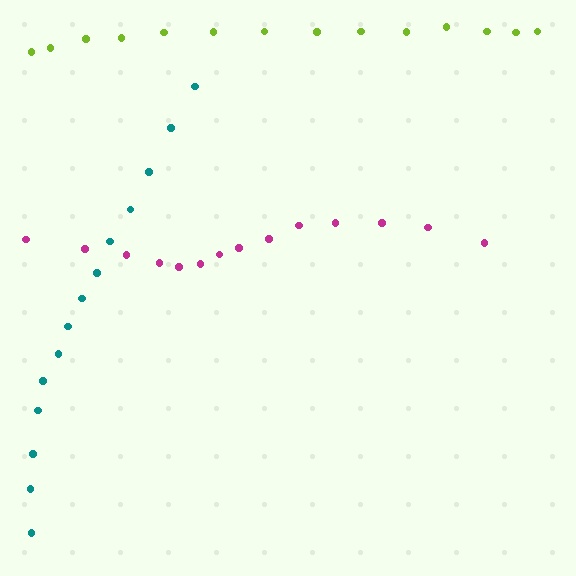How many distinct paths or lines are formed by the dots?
There are 3 distinct paths.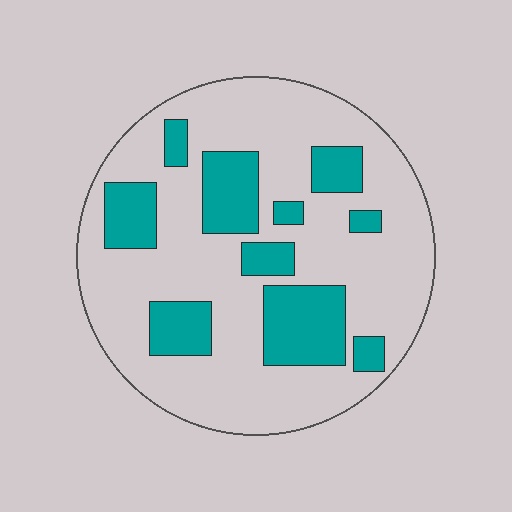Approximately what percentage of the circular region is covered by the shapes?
Approximately 25%.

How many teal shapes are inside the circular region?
10.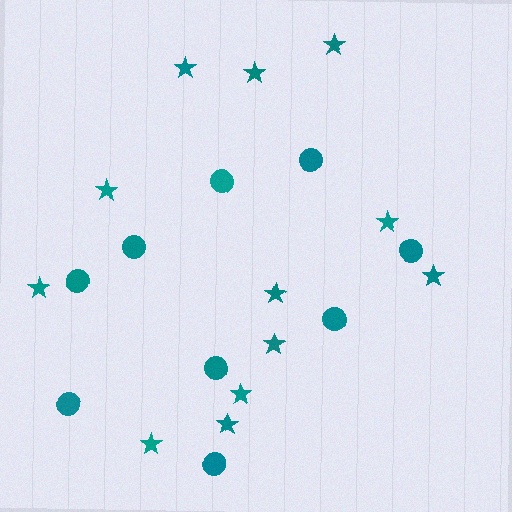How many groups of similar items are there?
There are 2 groups: one group of stars (12) and one group of circles (9).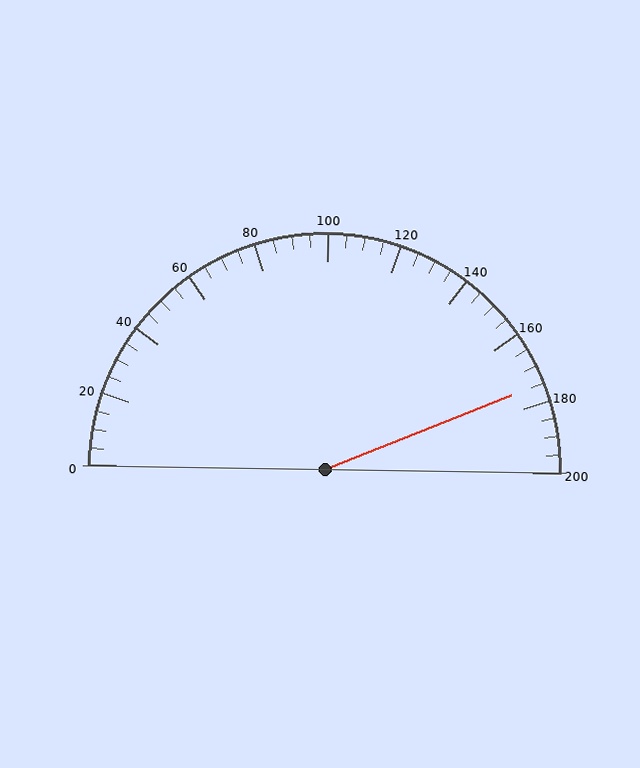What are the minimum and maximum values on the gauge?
The gauge ranges from 0 to 200.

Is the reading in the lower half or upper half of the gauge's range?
The reading is in the upper half of the range (0 to 200).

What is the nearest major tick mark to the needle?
The nearest major tick mark is 180.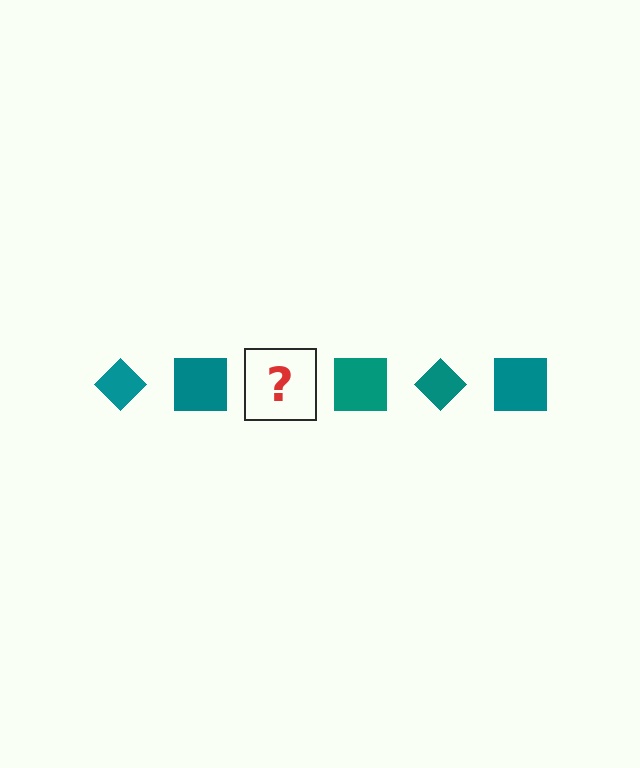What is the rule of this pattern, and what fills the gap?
The rule is that the pattern cycles through diamond, square shapes in teal. The gap should be filled with a teal diamond.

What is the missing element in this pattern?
The missing element is a teal diamond.